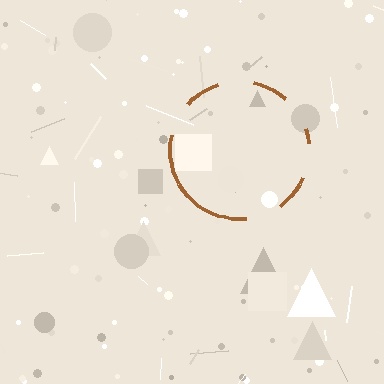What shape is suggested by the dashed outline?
The dashed outline suggests a circle.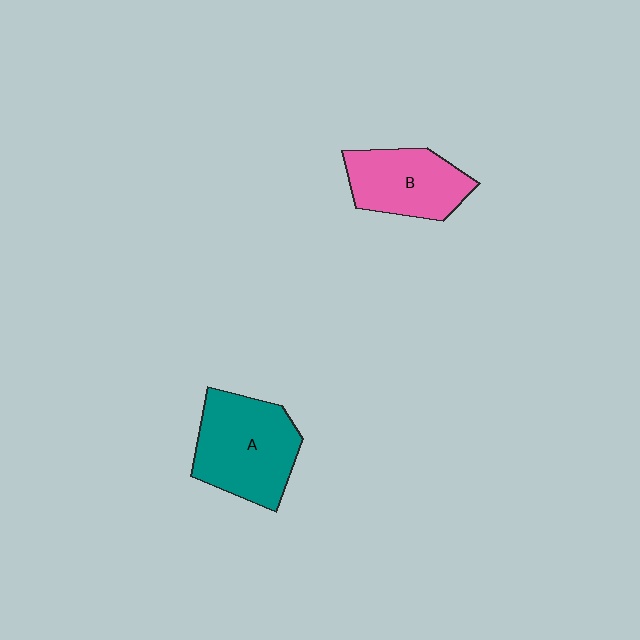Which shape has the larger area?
Shape A (teal).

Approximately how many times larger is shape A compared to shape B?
Approximately 1.3 times.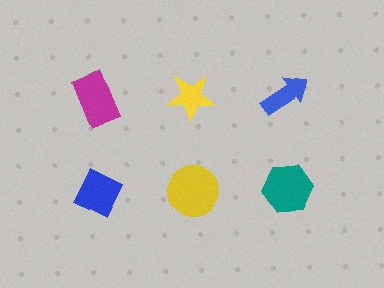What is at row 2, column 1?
A blue diamond.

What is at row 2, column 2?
A yellow circle.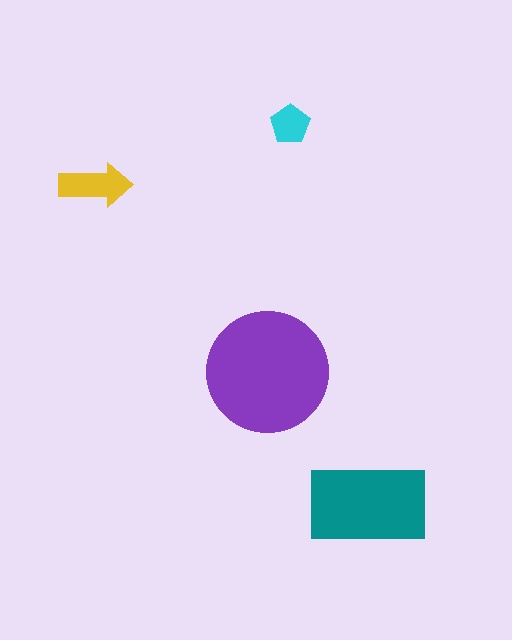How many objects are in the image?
There are 4 objects in the image.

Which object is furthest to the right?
The teal rectangle is rightmost.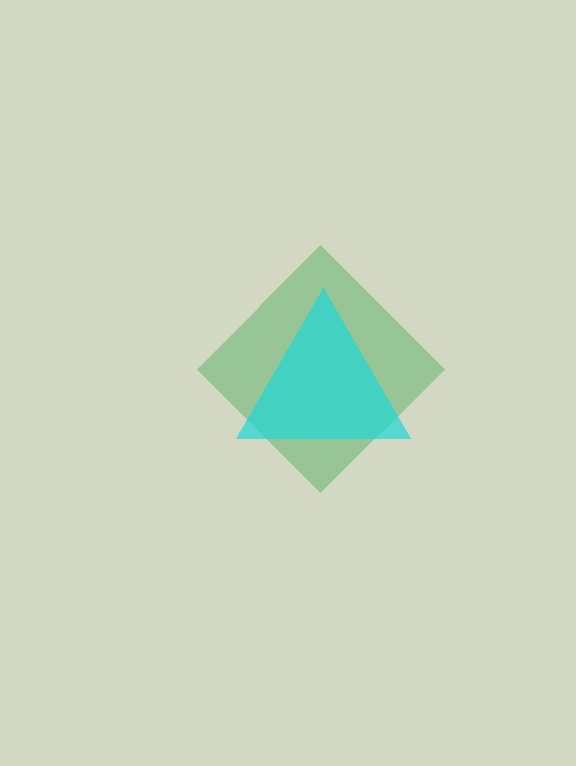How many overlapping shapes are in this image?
There are 2 overlapping shapes in the image.